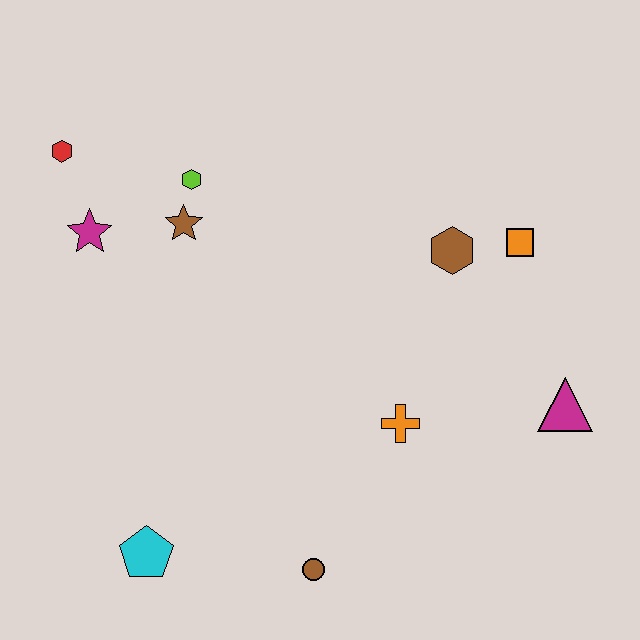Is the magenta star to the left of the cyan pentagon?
Yes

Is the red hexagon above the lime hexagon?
Yes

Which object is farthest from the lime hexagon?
The magenta triangle is farthest from the lime hexagon.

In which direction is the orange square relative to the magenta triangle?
The orange square is above the magenta triangle.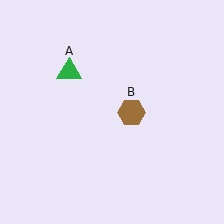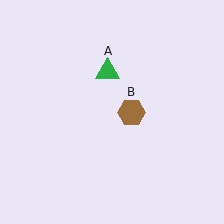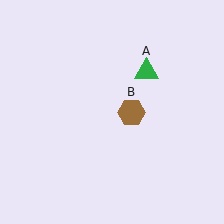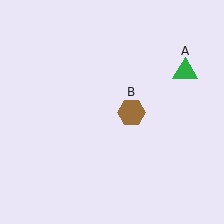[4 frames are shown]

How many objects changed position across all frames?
1 object changed position: green triangle (object A).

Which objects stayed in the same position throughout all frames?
Brown hexagon (object B) remained stationary.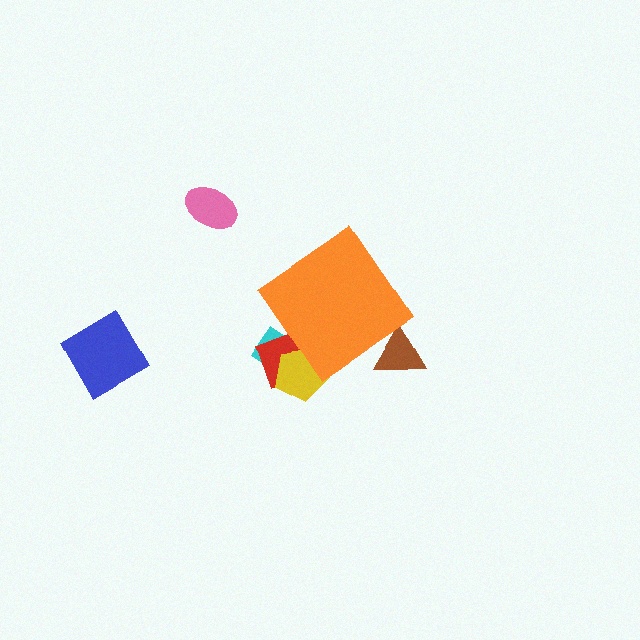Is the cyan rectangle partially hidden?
Yes, the cyan rectangle is partially hidden behind the orange diamond.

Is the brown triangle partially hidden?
Yes, the brown triangle is partially hidden behind the orange diamond.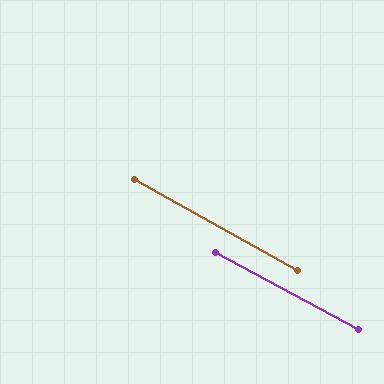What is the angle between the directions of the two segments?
Approximately 1 degree.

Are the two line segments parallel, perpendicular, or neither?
Parallel — their directions differ by only 1.0°.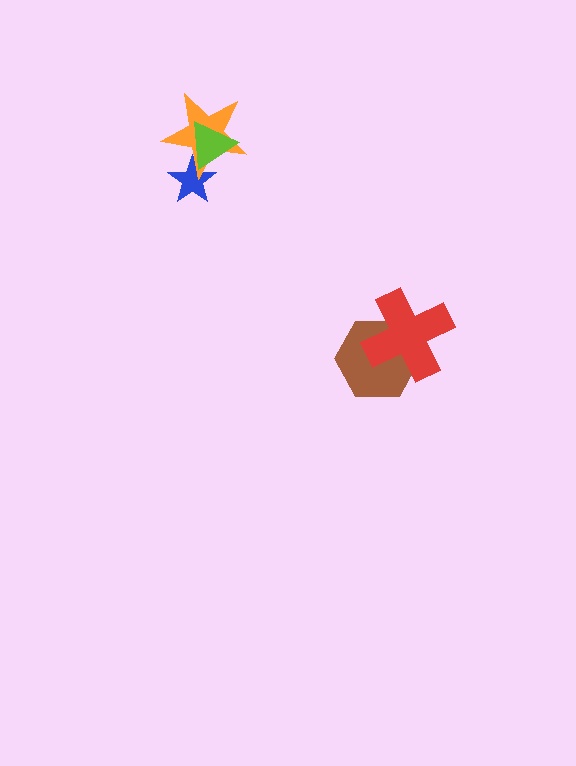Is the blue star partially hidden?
Yes, it is partially covered by another shape.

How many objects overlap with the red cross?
1 object overlaps with the red cross.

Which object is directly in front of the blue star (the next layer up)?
The orange star is directly in front of the blue star.